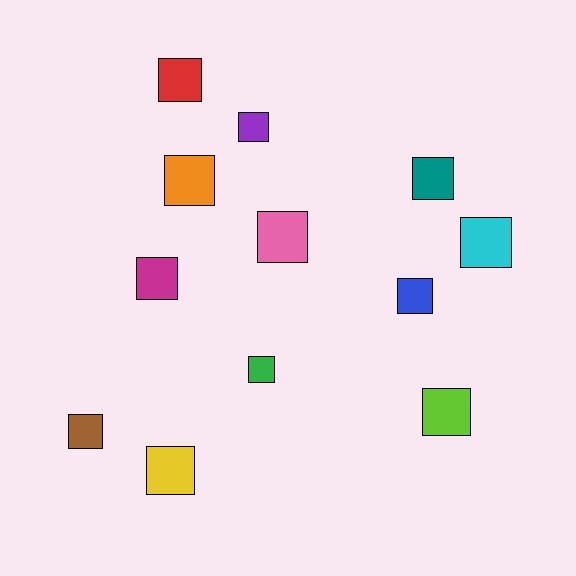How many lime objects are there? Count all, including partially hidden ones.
There is 1 lime object.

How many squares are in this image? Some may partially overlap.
There are 12 squares.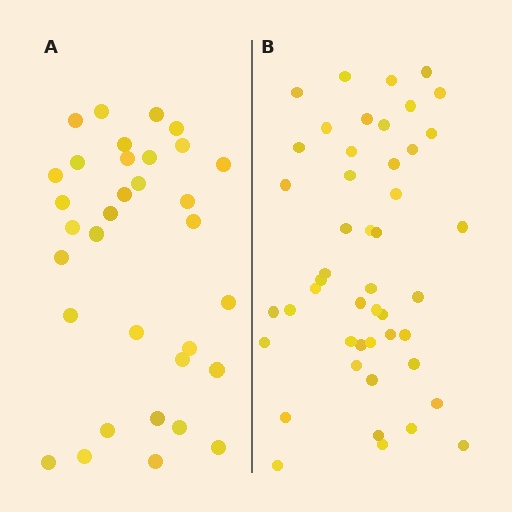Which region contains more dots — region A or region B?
Region B (the right region) has more dots.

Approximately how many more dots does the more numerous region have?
Region B has approximately 15 more dots than region A.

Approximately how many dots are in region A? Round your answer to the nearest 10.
About 30 dots. (The exact count is 33, which rounds to 30.)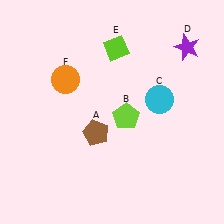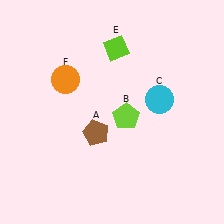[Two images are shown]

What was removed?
The purple star (D) was removed in Image 2.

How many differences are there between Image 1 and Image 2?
There is 1 difference between the two images.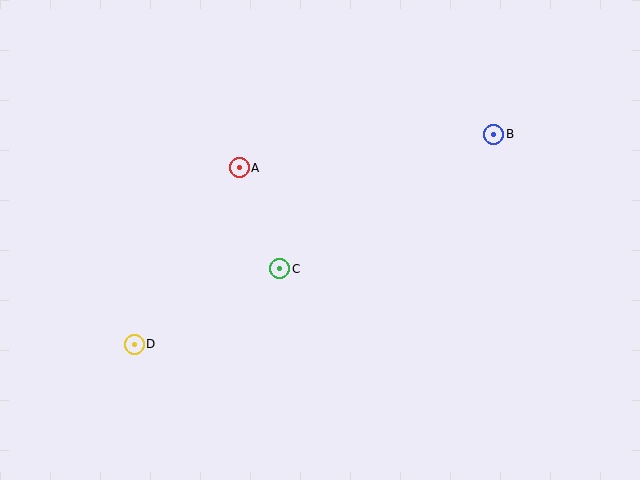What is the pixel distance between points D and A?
The distance between D and A is 205 pixels.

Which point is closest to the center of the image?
Point C at (280, 269) is closest to the center.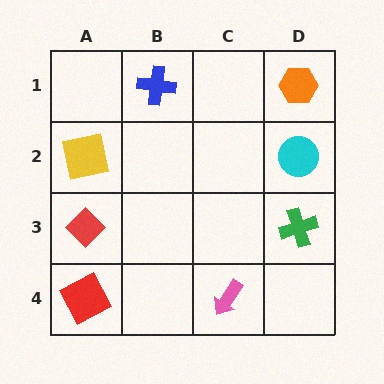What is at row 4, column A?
A red square.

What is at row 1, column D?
An orange hexagon.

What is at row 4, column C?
A pink arrow.